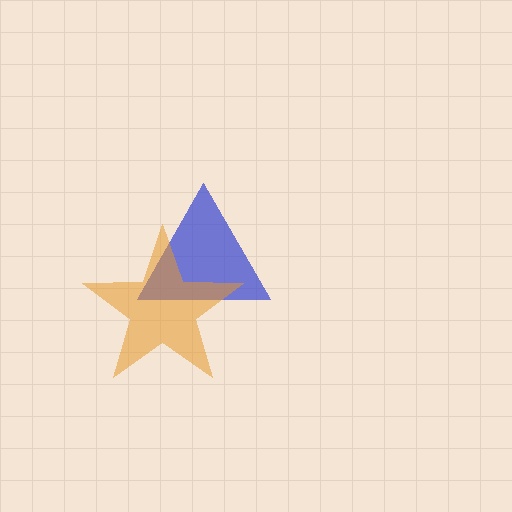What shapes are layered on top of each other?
The layered shapes are: a blue triangle, an orange star.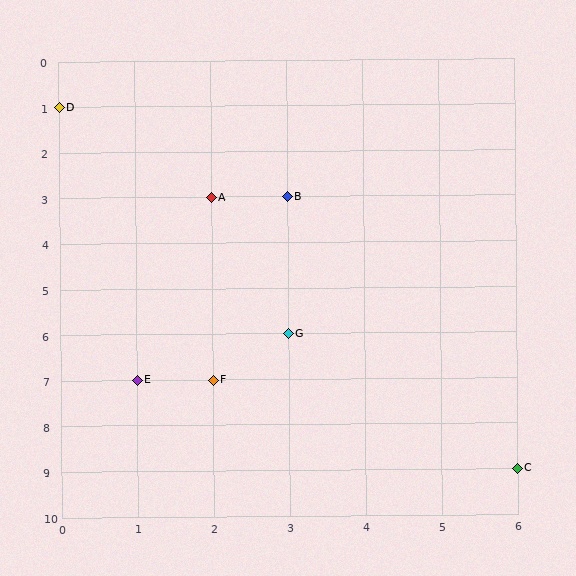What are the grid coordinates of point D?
Point D is at grid coordinates (0, 1).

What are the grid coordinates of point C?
Point C is at grid coordinates (6, 9).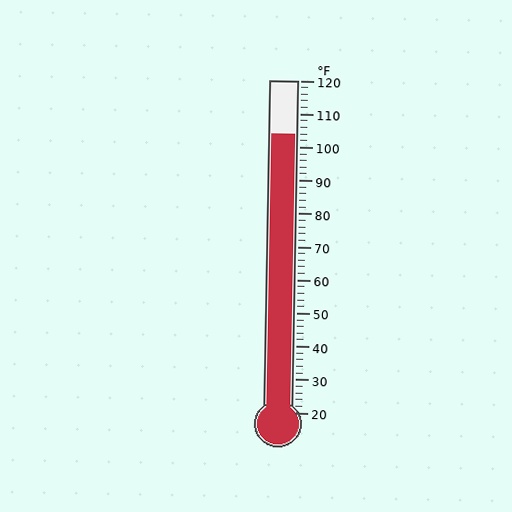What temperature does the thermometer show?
The thermometer shows approximately 104°F.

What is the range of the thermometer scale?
The thermometer scale ranges from 20°F to 120°F.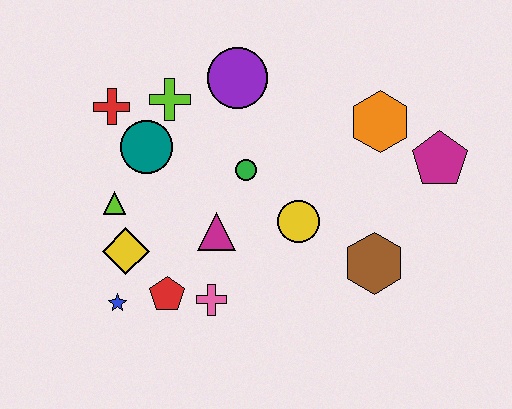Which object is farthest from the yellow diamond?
The magenta pentagon is farthest from the yellow diamond.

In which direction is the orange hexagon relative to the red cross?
The orange hexagon is to the right of the red cross.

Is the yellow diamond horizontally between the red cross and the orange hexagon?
Yes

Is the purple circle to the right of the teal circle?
Yes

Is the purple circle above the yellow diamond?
Yes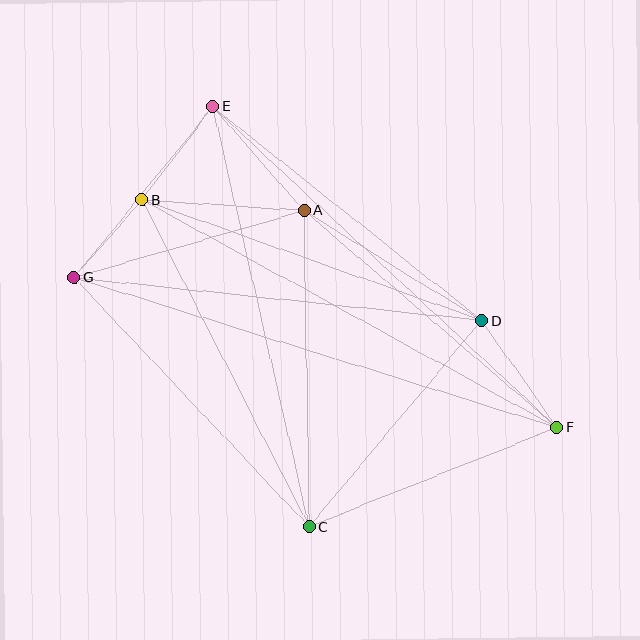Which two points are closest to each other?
Points B and G are closest to each other.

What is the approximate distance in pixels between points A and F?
The distance between A and F is approximately 333 pixels.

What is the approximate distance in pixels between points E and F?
The distance between E and F is approximately 471 pixels.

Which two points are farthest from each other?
Points F and G are farthest from each other.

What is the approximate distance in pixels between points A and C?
The distance between A and C is approximately 316 pixels.